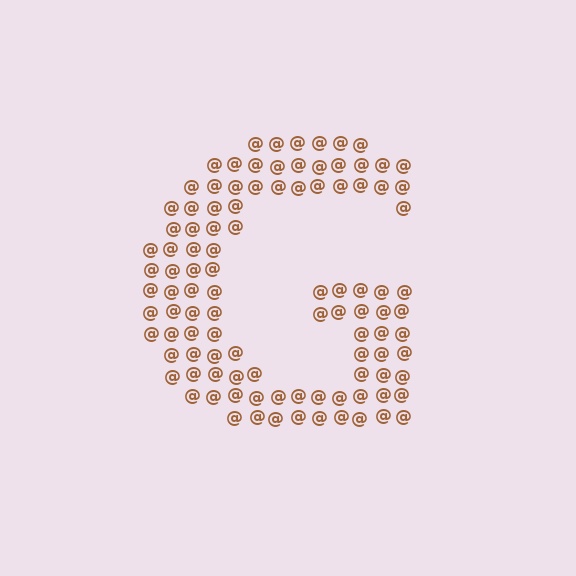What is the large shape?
The large shape is the letter G.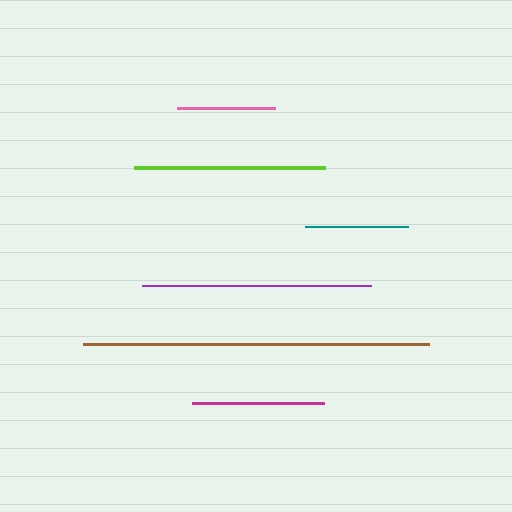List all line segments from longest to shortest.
From longest to shortest: brown, purple, lime, magenta, teal, pink.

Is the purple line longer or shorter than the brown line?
The brown line is longer than the purple line.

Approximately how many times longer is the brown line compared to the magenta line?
The brown line is approximately 2.6 times the length of the magenta line.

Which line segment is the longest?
The brown line is the longest at approximately 346 pixels.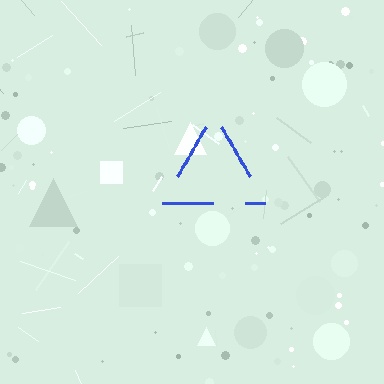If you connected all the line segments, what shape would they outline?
They would outline a triangle.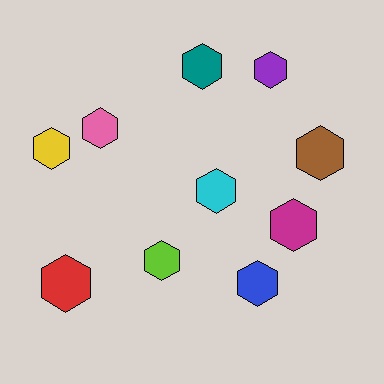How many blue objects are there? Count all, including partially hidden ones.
There is 1 blue object.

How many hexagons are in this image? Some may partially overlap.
There are 10 hexagons.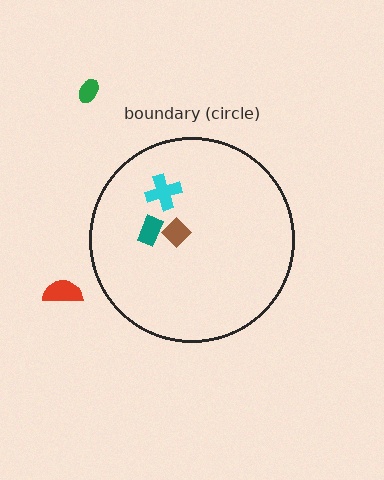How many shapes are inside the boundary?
3 inside, 2 outside.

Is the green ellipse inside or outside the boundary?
Outside.